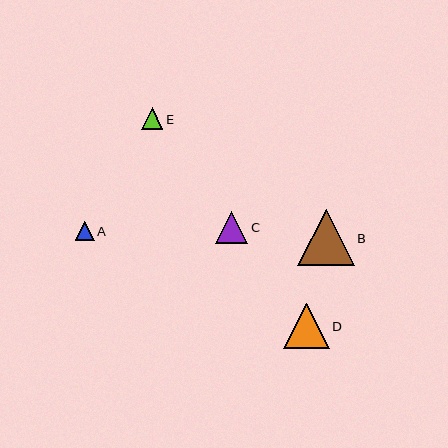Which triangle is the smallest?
Triangle A is the smallest with a size of approximately 19 pixels.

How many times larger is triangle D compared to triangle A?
Triangle D is approximately 2.4 times the size of triangle A.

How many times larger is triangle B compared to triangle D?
Triangle B is approximately 1.2 times the size of triangle D.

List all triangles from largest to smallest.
From largest to smallest: B, D, C, E, A.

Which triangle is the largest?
Triangle B is the largest with a size of approximately 56 pixels.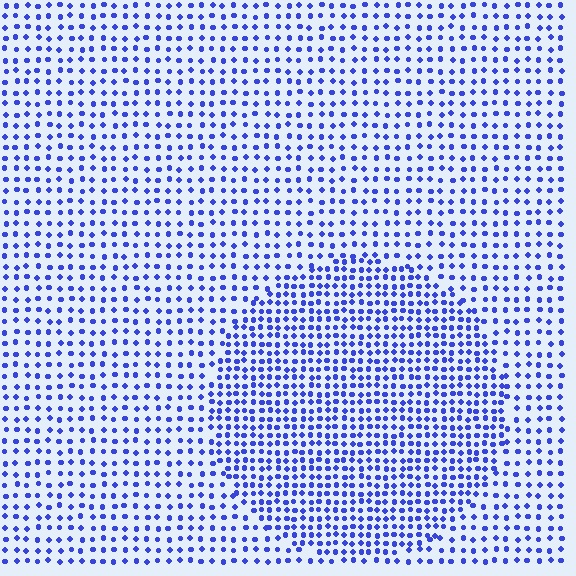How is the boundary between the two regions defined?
The boundary is defined by a change in element density (approximately 1.7x ratio). All elements are the same color, size, and shape.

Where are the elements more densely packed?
The elements are more densely packed inside the circle boundary.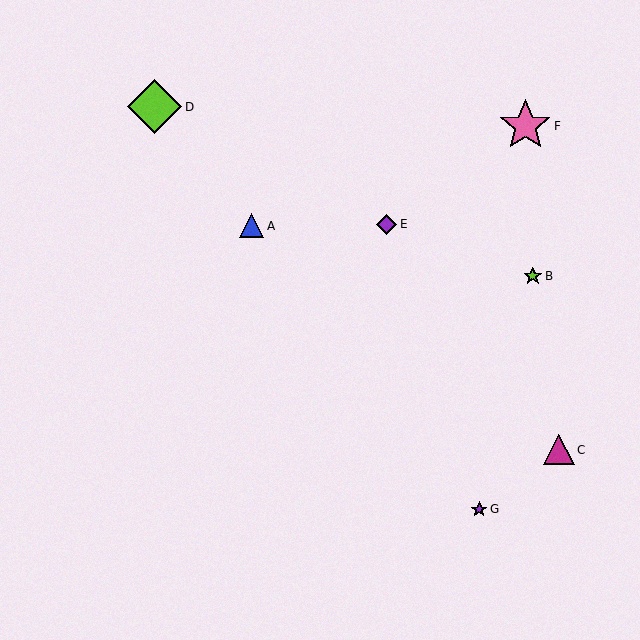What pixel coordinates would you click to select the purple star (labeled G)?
Click at (479, 509) to select the purple star G.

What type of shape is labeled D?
Shape D is a lime diamond.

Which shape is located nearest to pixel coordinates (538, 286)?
The lime star (labeled B) at (533, 276) is nearest to that location.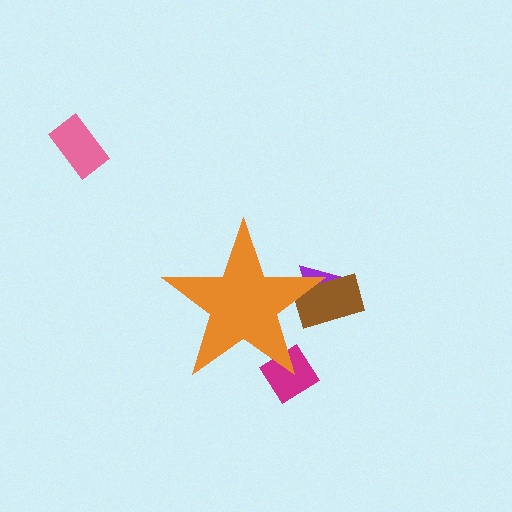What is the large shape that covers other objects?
An orange star.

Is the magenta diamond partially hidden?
Yes, the magenta diamond is partially hidden behind the orange star.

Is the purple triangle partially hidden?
Yes, the purple triangle is partially hidden behind the orange star.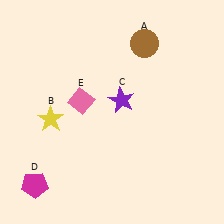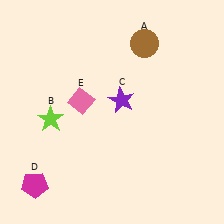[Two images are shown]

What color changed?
The star (B) changed from yellow in Image 1 to lime in Image 2.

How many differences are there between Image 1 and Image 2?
There is 1 difference between the two images.